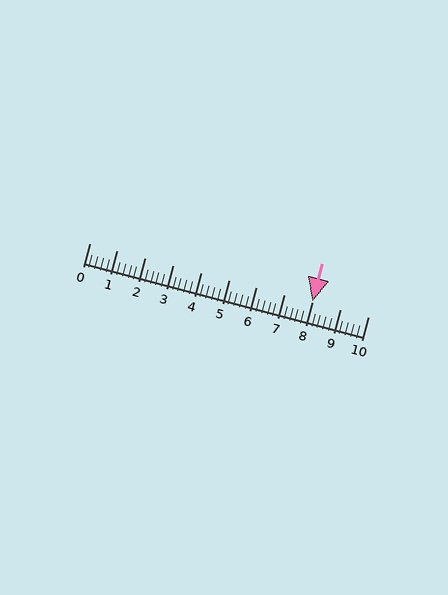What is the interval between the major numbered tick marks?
The major tick marks are spaced 1 units apart.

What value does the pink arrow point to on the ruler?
The pink arrow points to approximately 8.0.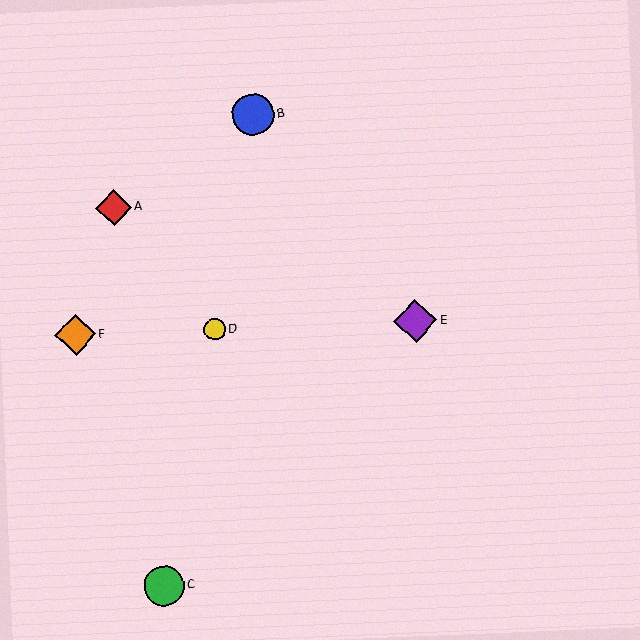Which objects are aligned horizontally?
Objects D, E, F are aligned horizontally.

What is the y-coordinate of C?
Object C is at y≈586.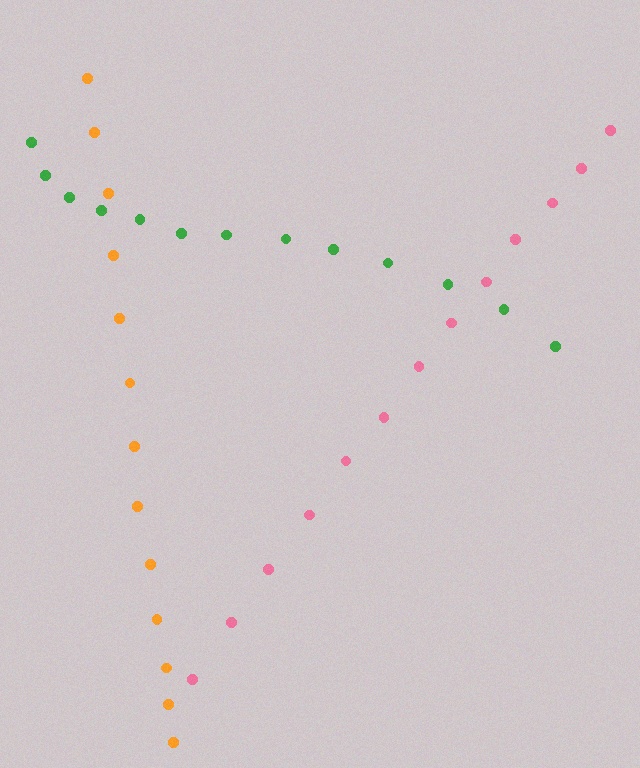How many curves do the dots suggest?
There are 3 distinct paths.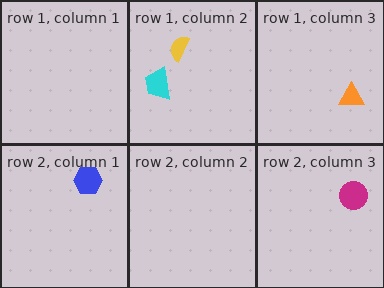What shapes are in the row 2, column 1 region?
The blue hexagon.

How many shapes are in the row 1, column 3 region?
1.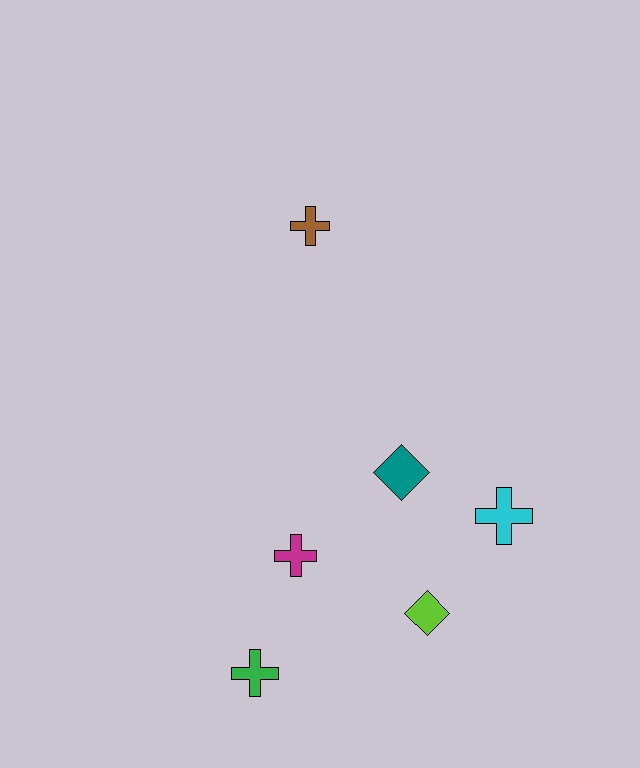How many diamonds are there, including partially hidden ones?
There are 2 diamonds.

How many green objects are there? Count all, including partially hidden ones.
There is 1 green object.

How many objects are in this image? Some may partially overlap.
There are 6 objects.